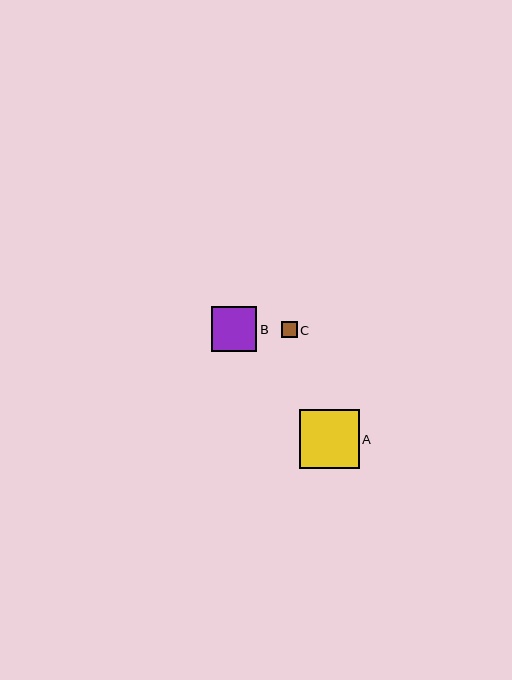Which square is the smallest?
Square C is the smallest with a size of approximately 15 pixels.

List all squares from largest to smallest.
From largest to smallest: A, B, C.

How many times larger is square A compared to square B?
Square A is approximately 1.3 times the size of square B.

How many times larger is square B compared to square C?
Square B is approximately 2.9 times the size of square C.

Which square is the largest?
Square A is the largest with a size of approximately 59 pixels.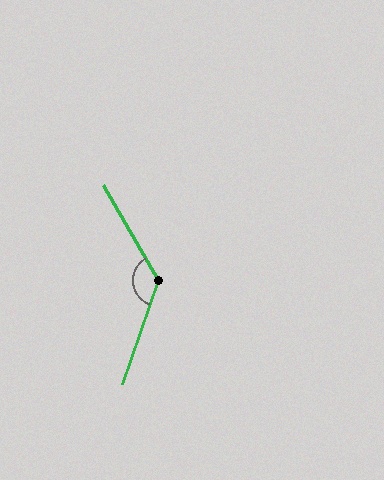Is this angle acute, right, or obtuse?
It is obtuse.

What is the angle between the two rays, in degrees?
Approximately 131 degrees.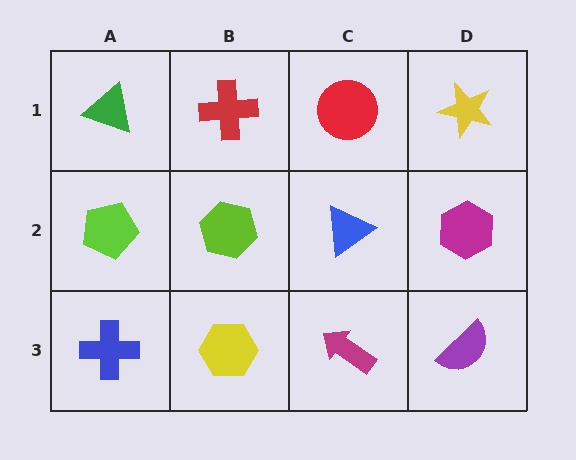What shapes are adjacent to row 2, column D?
A yellow star (row 1, column D), a purple semicircle (row 3, column D), a blue triangle (row 2, column C).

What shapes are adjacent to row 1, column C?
A blue triangle (row 2, column C), a red cross (row 1, column B), a yellow star (row 1, column D).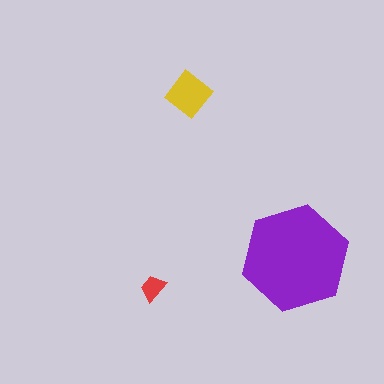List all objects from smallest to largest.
The red trapezoid, the yellow diamond, the purple hexagon.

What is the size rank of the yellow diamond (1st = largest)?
2nd.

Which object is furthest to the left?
The red trapezoid is leftmost.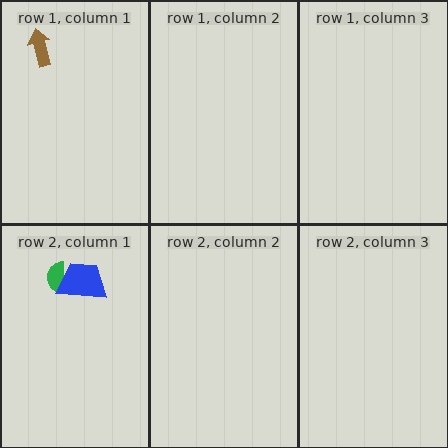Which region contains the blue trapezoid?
The row 2, column 1 region.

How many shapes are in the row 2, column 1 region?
2.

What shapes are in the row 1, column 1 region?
The brown arrow.